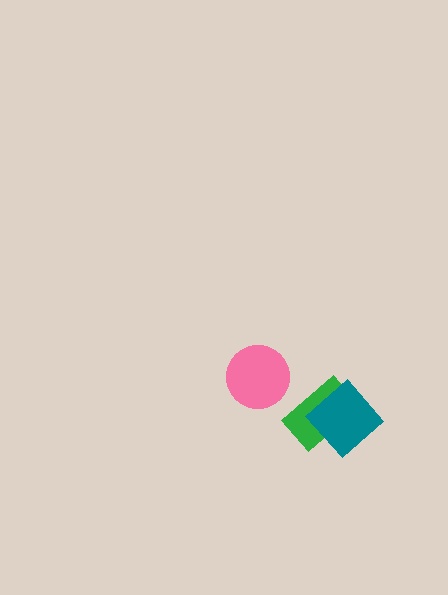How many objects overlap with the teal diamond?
1 object overlaps with the teal diamond.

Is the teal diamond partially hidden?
No, no other shape covers it.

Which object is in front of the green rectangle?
The teal diamond is in front of the green rectangle.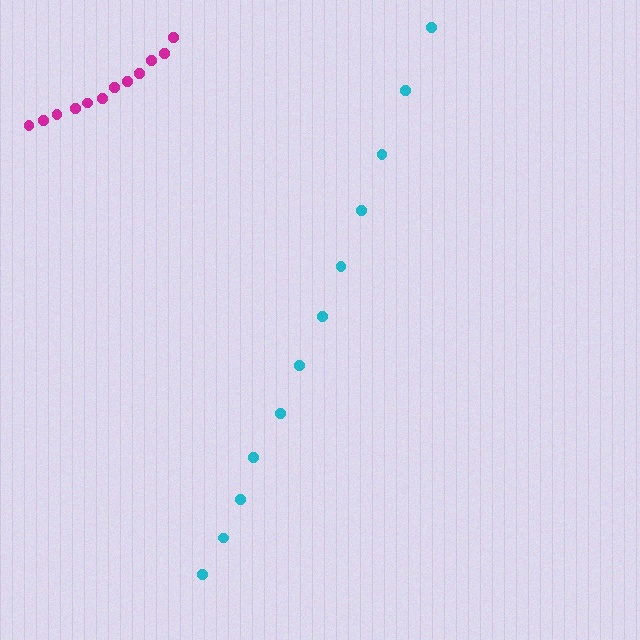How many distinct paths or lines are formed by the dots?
There are 2 distinct paths.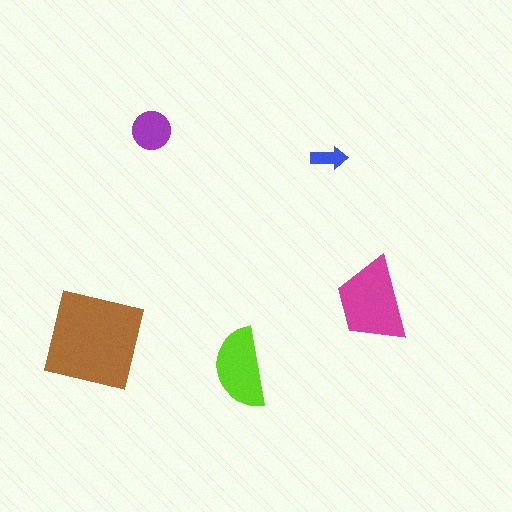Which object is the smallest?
The blue arrow.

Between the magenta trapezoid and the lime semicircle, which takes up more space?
The magenta trapezoid.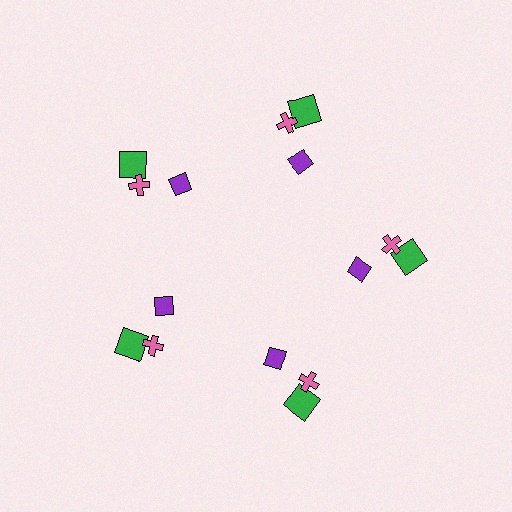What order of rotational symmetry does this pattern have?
This pattern has 5-fold rotational symmetry.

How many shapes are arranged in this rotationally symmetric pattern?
There are 15 shapes, arranged in 5 groups of 3.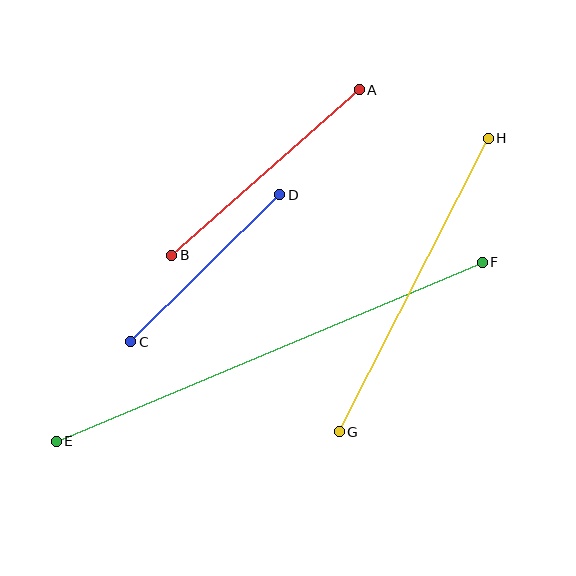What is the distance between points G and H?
The distance is approximately 329 pixels.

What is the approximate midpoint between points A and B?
The midpoint is at approximately (266, 172) pixels.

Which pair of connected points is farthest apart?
Points E and F are farthest apart.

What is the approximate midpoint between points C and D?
The midpoint is at approximately (205, 268) pixels.